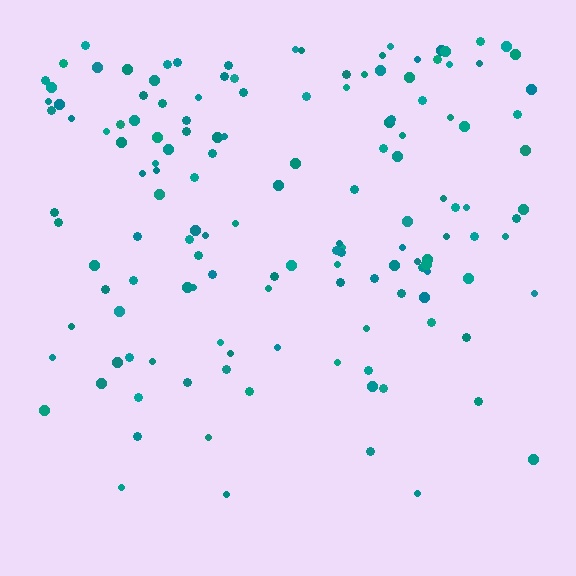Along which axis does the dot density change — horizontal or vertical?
Vertical.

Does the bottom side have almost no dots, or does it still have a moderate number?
Still a moderate number, just noticeably fewer than the top.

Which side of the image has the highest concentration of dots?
The top.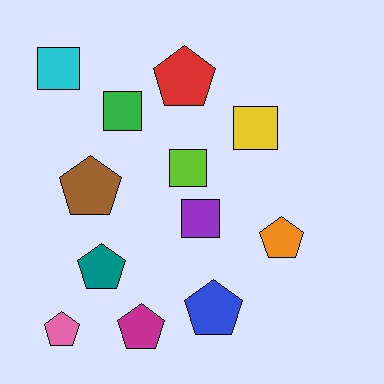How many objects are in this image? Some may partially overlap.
There are 12 objects.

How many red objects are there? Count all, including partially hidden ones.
There is 1 red object.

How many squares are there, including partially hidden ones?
There are 5 squares.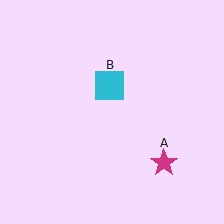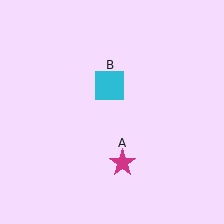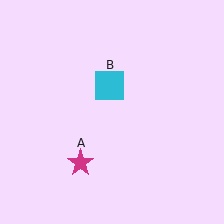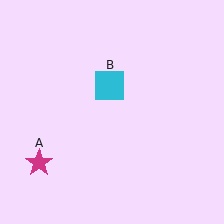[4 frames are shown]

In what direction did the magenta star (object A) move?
The magenta star (object A) moved left.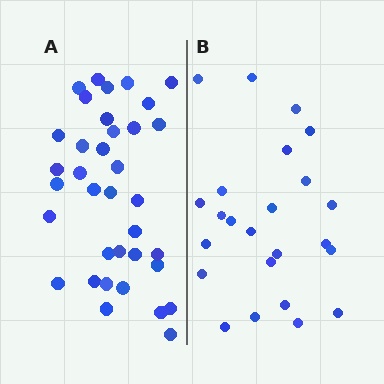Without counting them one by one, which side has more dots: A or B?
Region A (the left region) has more dots.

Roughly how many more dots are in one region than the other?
Region A has roughly 12 or so more dots than region B.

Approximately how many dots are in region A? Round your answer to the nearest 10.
About 40 dots. (The exact count is 36, which rounds to 40.)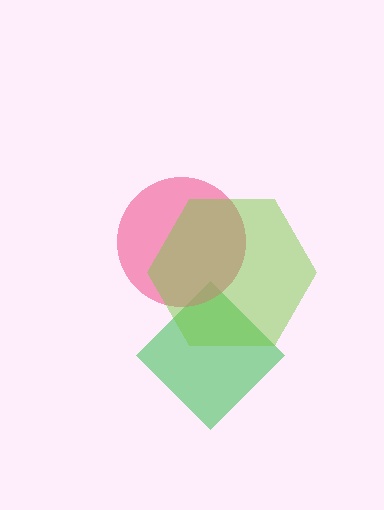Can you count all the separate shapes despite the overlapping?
Yes, there are 3 separate shapes.